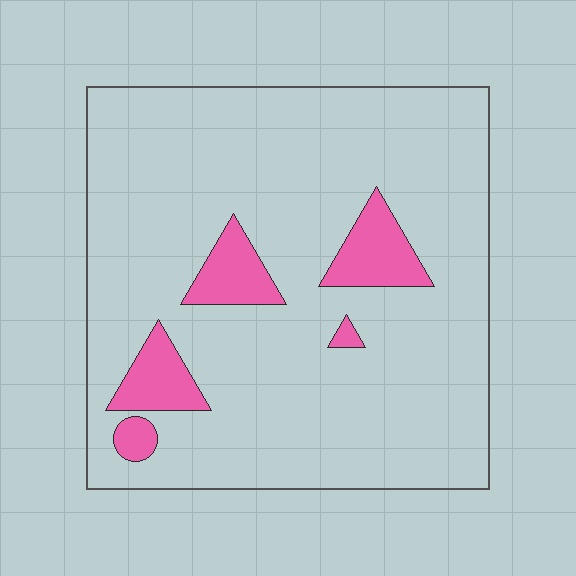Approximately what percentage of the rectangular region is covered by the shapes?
Approximately 10%.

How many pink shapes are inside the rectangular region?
5.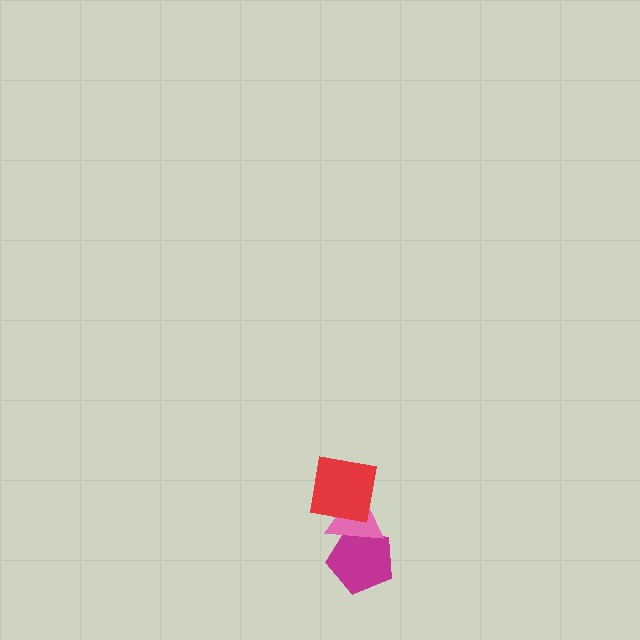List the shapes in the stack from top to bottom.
From top to bottom: the red square, the pink triangle, the magenta pentagon.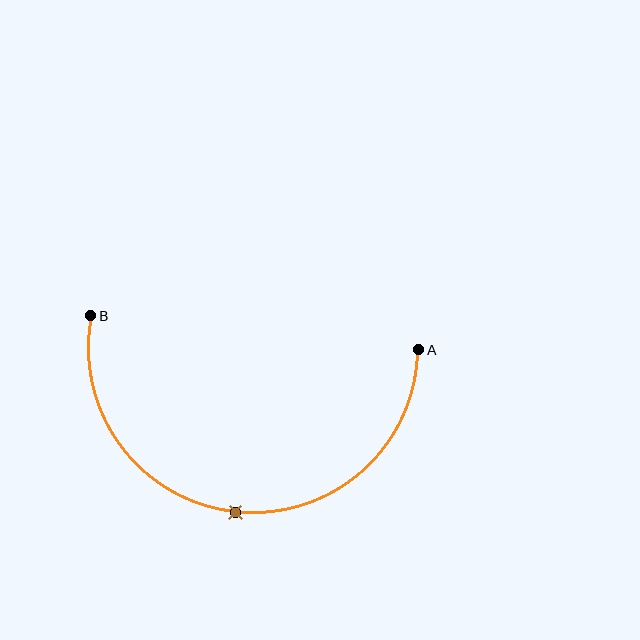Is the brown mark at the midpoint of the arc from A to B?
Yes. The brown mark lies on the arc at equal arc-length from both A and B — it is the arc midpoint.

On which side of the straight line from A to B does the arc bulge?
The arc bulges below the straight line connecting A and B.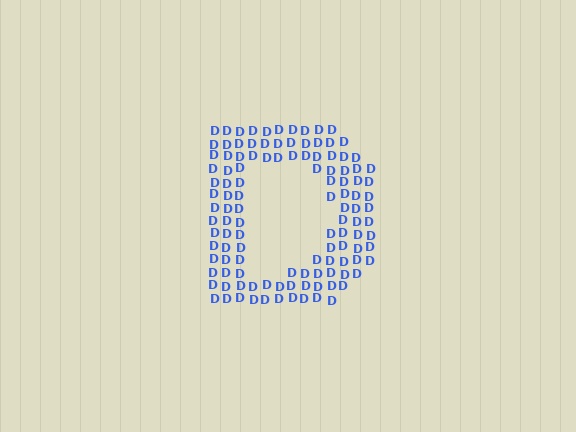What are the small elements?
The small elements are letter D's.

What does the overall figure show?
The overall figure shows the letter D.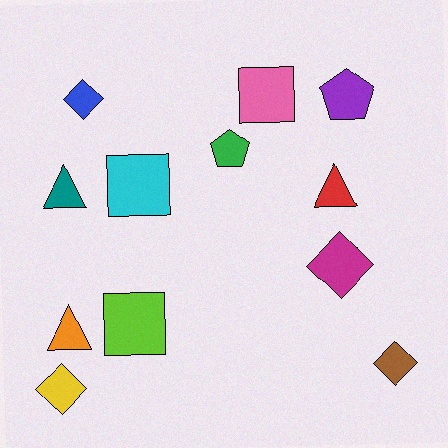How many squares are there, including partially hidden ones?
There are 3 squares.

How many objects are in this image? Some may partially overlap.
There are 12 objects.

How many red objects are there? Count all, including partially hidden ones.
There is 1 red object.